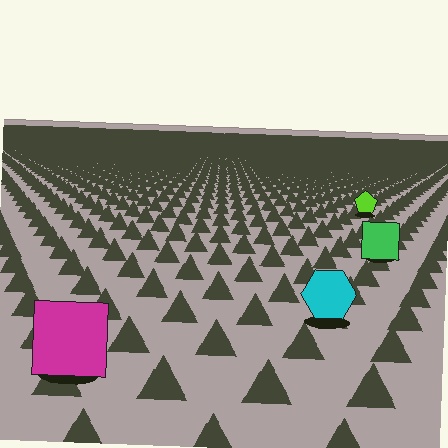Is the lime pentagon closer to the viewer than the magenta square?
No. The magenta square is closer — you can tell from the texture gradient: the ground texture is coarser near it.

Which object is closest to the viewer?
The magenta square is closest. The texture marks near it are larger and more spread out.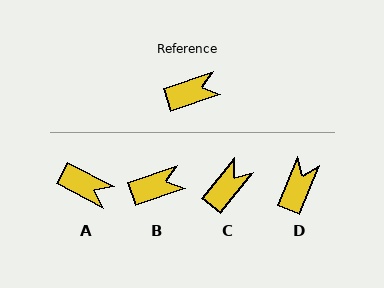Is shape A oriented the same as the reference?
No, it is off by about 46 degrees.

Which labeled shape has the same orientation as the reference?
B.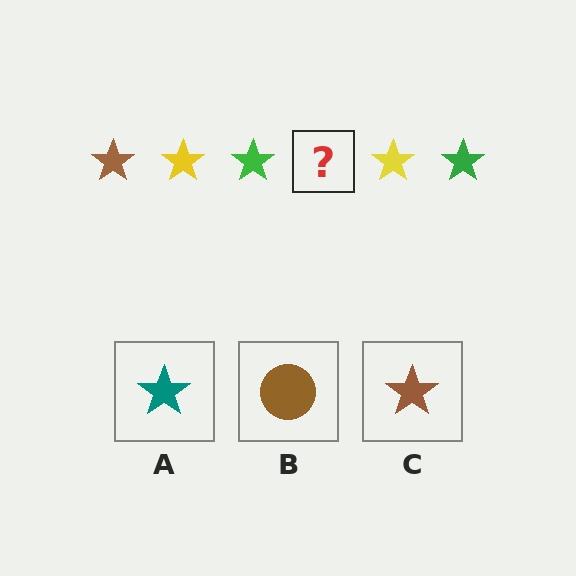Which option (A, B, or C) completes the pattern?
C.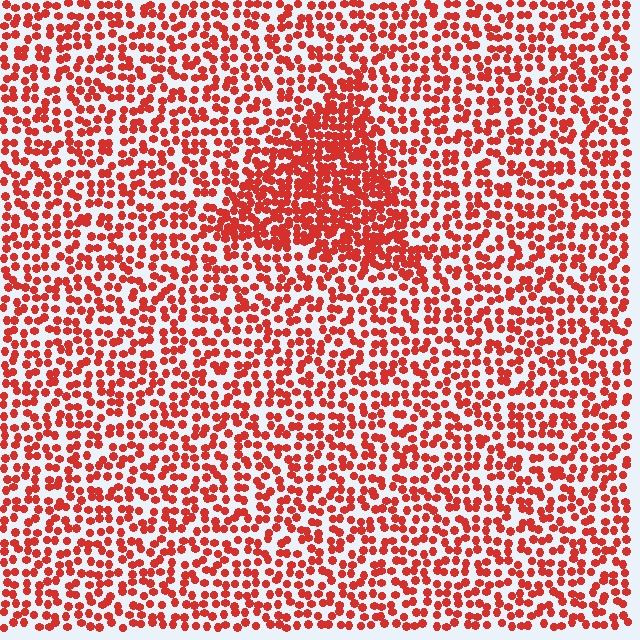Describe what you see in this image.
The image contains small red elements arranged at two different densities. A triangle-shaped region is visible where the elements are more densely packed than the surrounding area.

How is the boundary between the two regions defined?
The boundary is defined by a change in element density (approximately 1.9x ratio). All elements are the same color, size, and shape.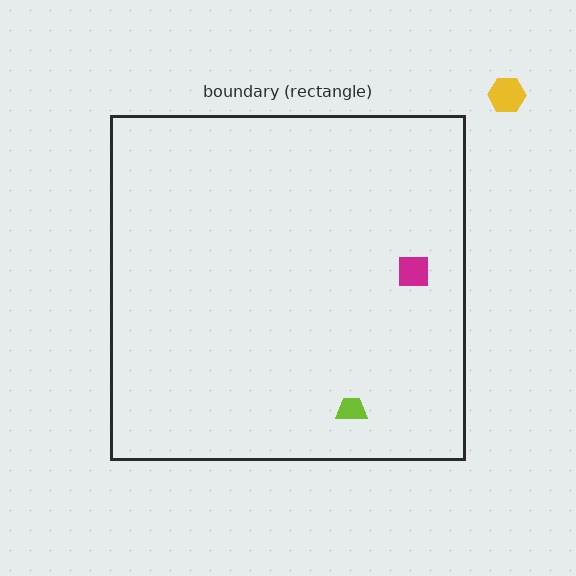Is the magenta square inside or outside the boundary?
Inside.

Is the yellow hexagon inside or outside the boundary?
Outside.